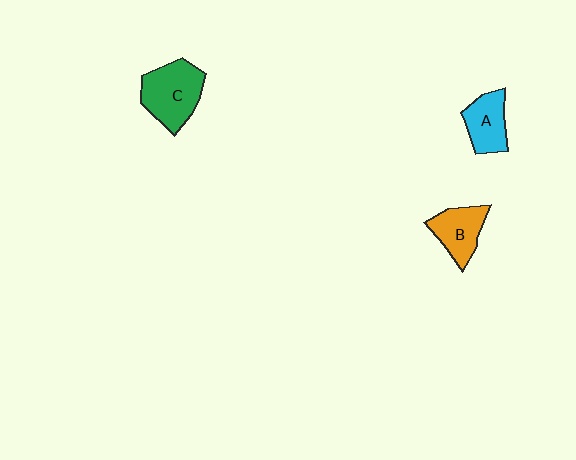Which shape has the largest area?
Shape C (green).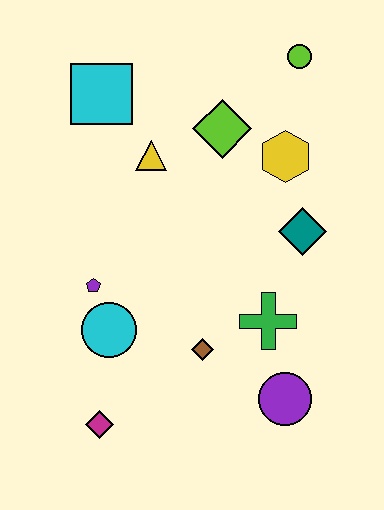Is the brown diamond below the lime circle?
Yes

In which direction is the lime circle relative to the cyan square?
The lime circle is to the right of the cyan square.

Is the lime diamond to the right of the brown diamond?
Yes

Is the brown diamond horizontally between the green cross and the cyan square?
Yes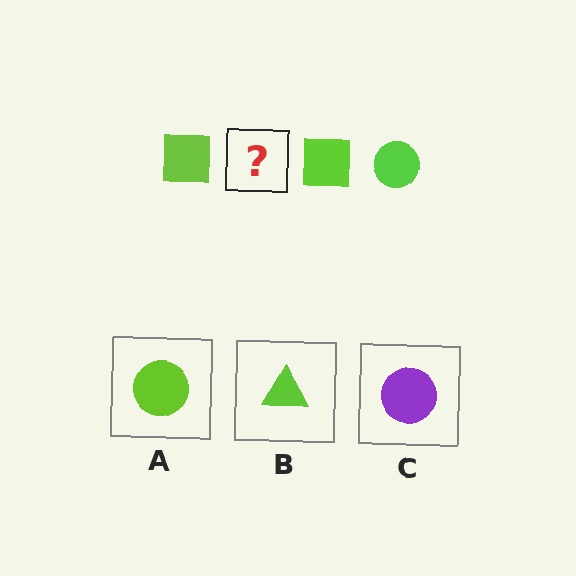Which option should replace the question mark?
Option A.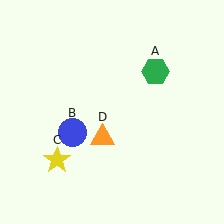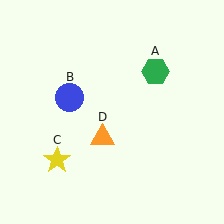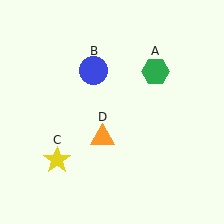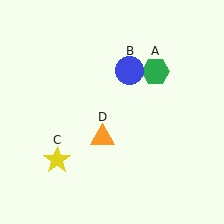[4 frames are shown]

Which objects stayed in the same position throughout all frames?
Green hexagon (object A) and yellow star (object C) and orange triangle (object D) remained stationary.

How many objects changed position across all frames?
1 object changed position: blue circle (object B).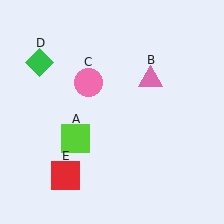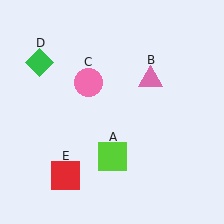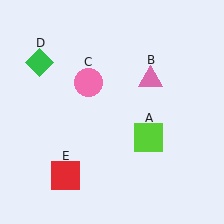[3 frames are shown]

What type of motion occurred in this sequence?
The lime square (object A) rotated counterclockwise around the center of the scene.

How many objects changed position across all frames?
1 object changed position: lime square (object A).